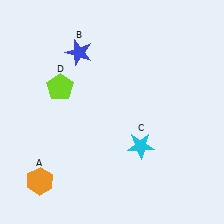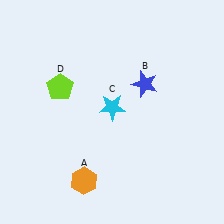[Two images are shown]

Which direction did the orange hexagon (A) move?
The orange hexagon (A) moved right.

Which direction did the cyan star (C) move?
The cyan star (C) moved up.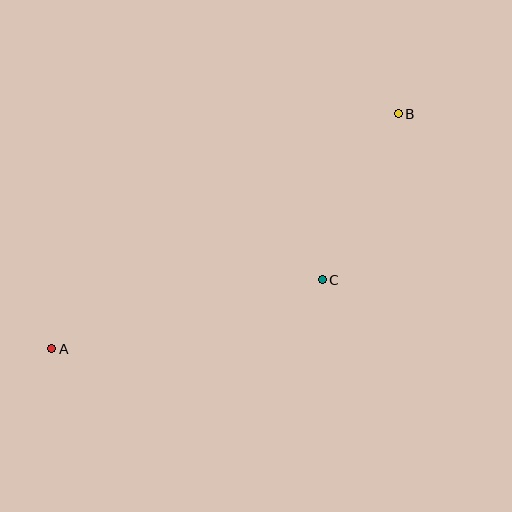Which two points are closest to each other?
Points B and C are closest to each other.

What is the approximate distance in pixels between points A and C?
The distance between A and C is approximately 279 pixels.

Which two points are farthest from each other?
Points A and B are farthest from each other.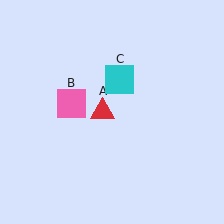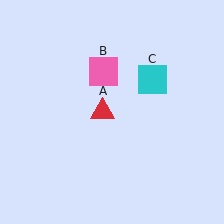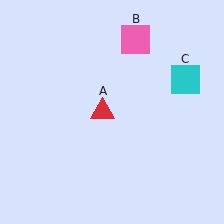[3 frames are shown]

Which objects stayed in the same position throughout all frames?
Red triangle (object A) remained stationary.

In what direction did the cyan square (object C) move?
The cyan square (object C) moved right.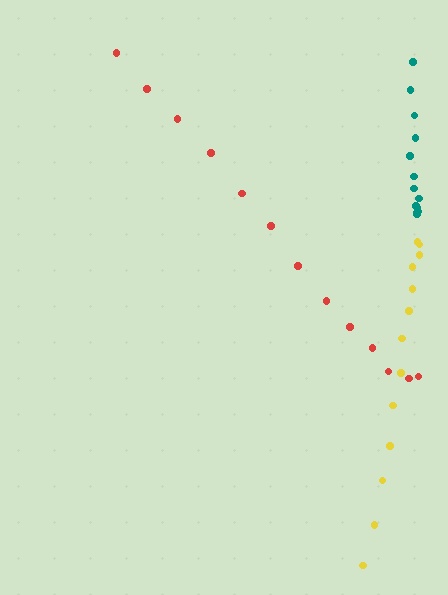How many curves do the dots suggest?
There are 3 distinct paths.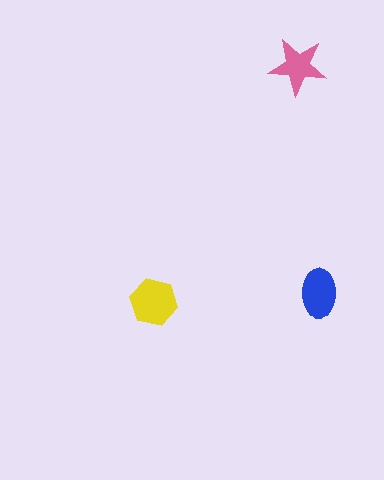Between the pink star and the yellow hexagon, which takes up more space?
The yellow hexagon.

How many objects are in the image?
There are 3 objects in the image.